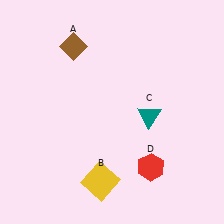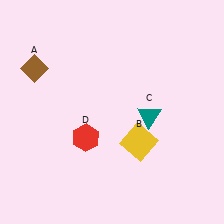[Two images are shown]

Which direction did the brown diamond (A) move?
The brown diamond (A) moved left.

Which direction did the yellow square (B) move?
The yellow square (B) moved up.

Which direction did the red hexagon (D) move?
The red hexagon (D) moved left.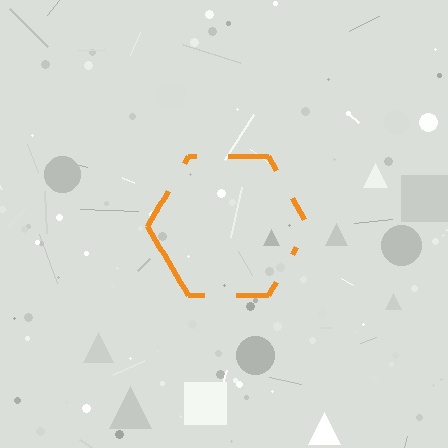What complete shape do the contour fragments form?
The contour fragments form a hexagon.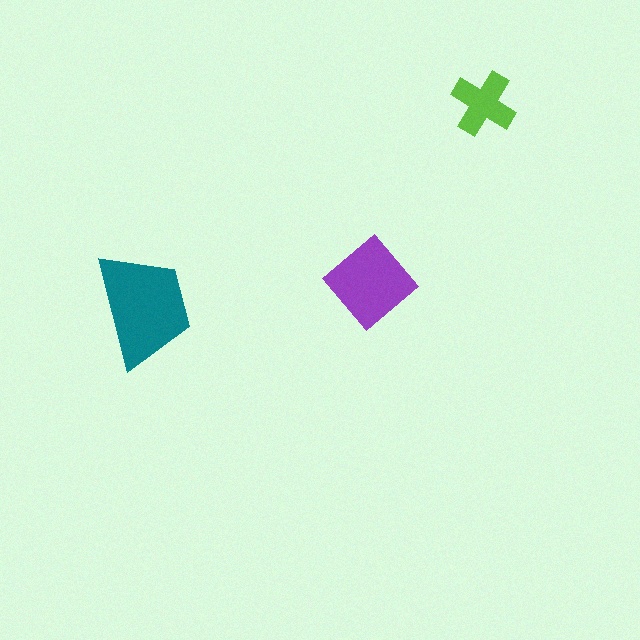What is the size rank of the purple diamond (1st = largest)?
2nd.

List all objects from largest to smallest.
The teal trapezoid, the purple diamond, the lime cross.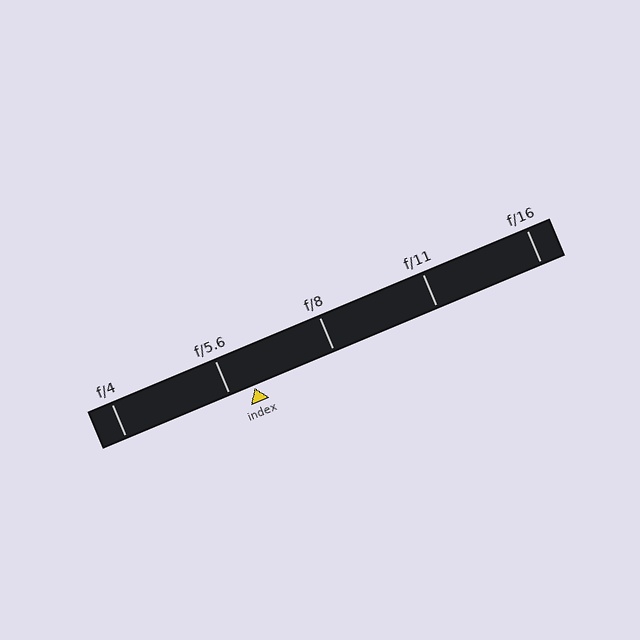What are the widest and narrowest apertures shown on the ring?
The widest aperture shown is f/4 and the narrowest is f/16.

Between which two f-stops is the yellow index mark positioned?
The index mark is between f/5.6 and f/8.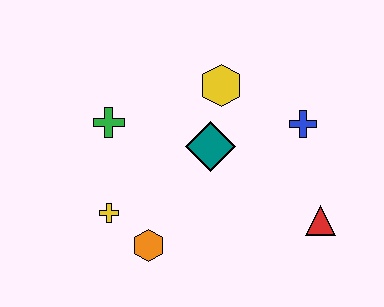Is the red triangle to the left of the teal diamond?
No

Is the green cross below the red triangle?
No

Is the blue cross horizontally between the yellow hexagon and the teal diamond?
No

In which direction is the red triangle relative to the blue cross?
The red triangle is below the blue cross.